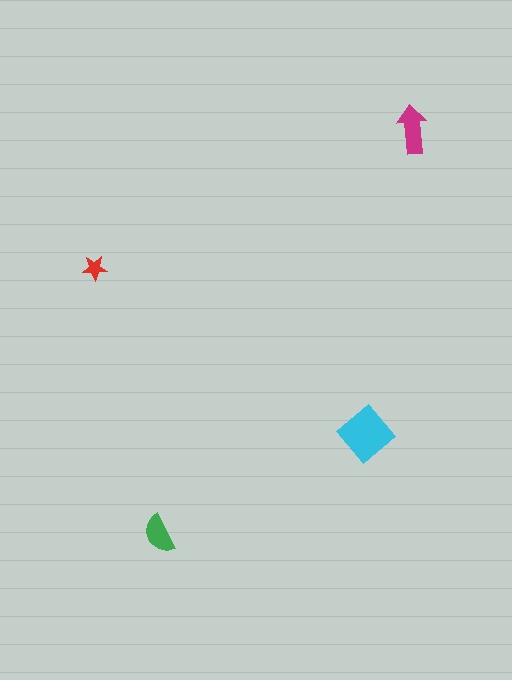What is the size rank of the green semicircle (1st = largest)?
3rd.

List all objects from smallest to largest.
The red star, the green semicircle, the magenta arrow, the cyan diamond.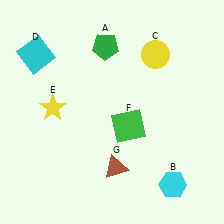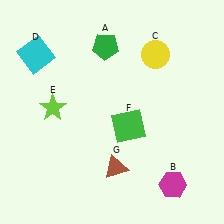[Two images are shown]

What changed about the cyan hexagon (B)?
In Image 1, B is cyan. In Image 2, it changed to magenta.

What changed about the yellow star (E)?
In Image 1, E is yellow. In Image 2, it changed to lime.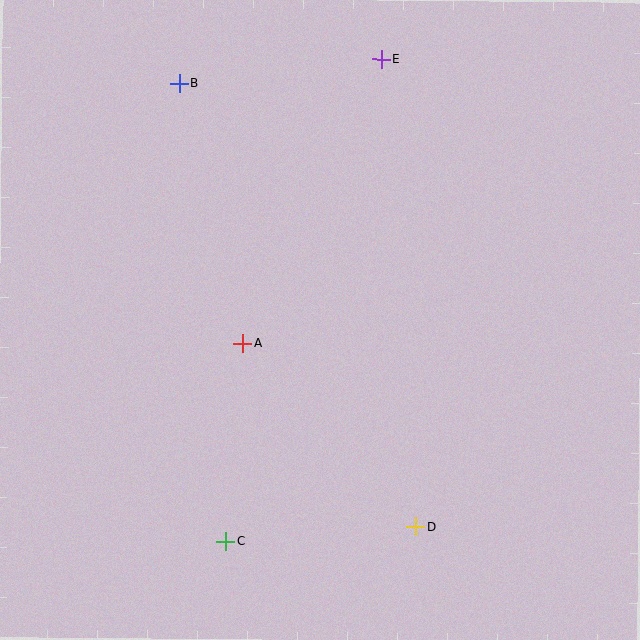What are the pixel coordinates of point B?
Point B is at (179, 83).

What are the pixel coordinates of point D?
Point D is at (416, 527).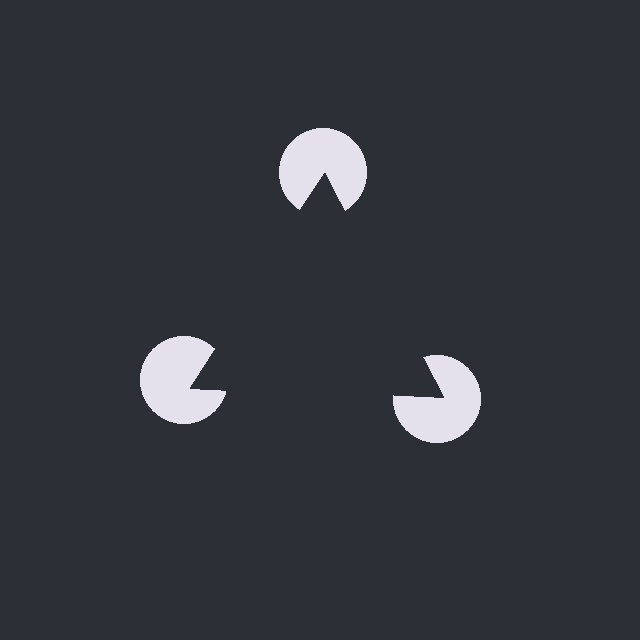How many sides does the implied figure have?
3 sides.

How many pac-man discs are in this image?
There are 3 — one at each vertex of the illusory triangle.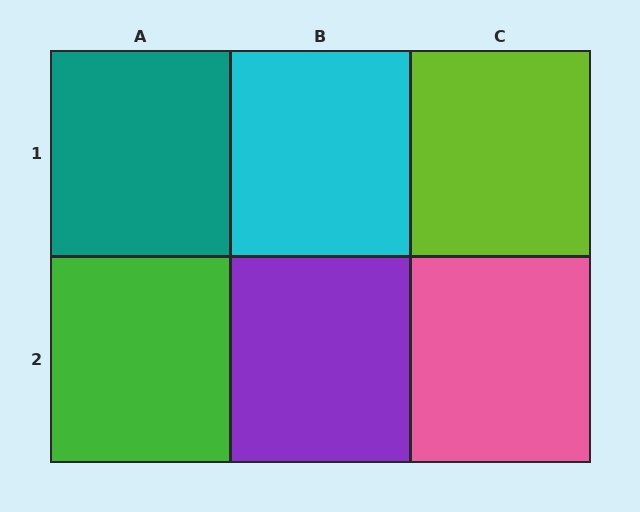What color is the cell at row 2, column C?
Pink.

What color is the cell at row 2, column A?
Green.